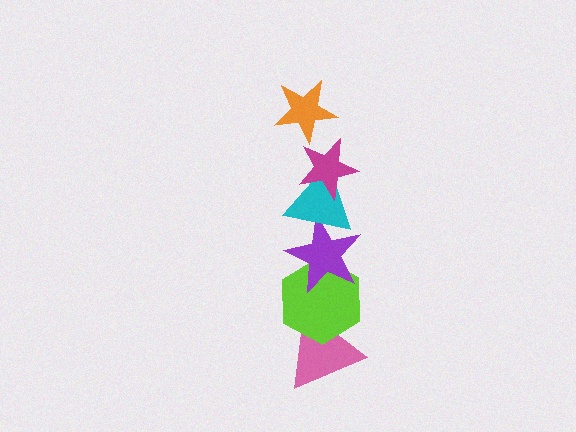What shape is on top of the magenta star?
The orange star is on top of the magenta star.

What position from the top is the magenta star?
The magenta star is 2nd from the top.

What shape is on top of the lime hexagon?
The purple star is on top of the lime hexagon.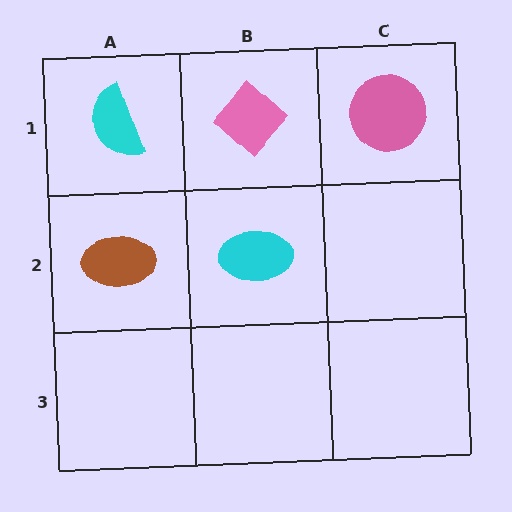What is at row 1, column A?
A cyan semicircle.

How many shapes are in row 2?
2 shapes.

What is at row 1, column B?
A pink diamond.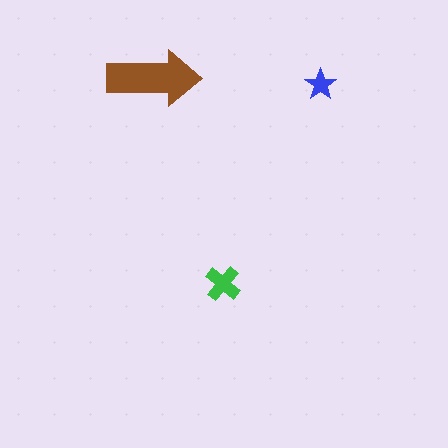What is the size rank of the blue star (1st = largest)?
3rd.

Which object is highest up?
The brown arrow is topmost.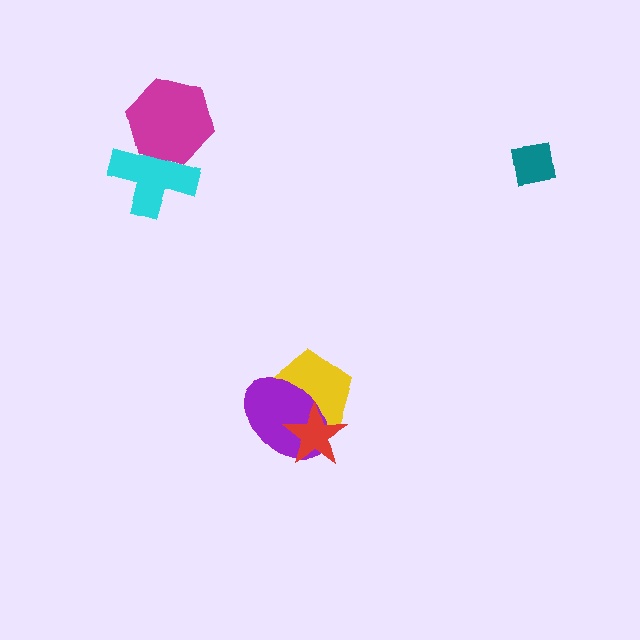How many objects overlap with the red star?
2 objects overlap with the red star.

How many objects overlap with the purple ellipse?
2 objects overlap with the purple ellipse.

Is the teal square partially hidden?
No, no other shape covers it.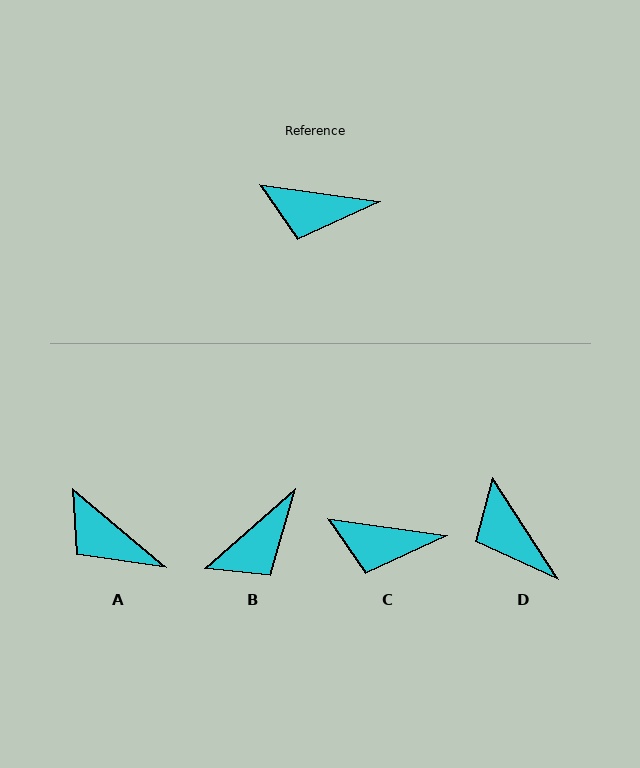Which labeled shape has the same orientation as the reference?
C.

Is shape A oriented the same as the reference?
No, it is off by about 32 degrees.